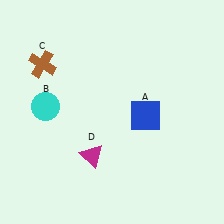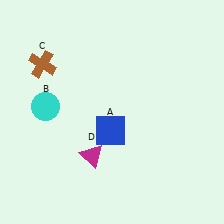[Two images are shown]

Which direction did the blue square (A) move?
The blue square (A) moved left.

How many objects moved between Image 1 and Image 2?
1 object moved between the two images.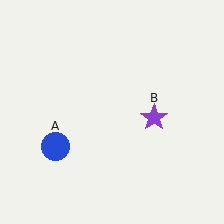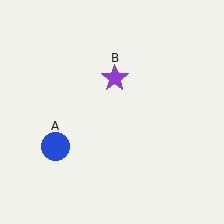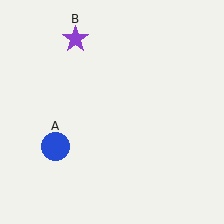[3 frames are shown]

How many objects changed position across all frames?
1 object changed position: purple star (object B).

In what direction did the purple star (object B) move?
The purple star (object B) moved up and to the left.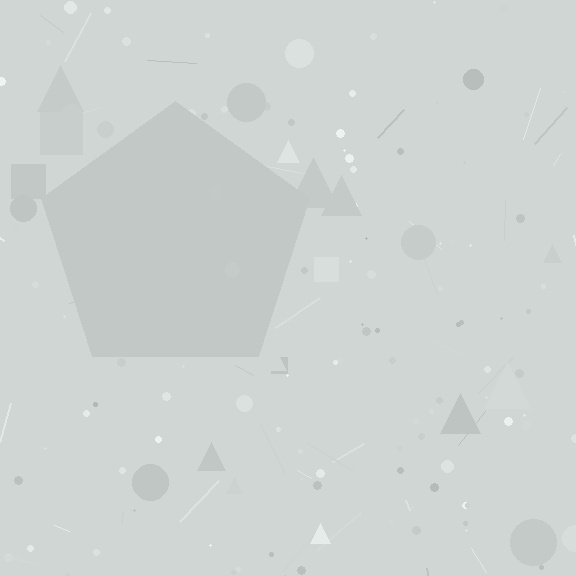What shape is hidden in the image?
A pentagon is hidden in the image.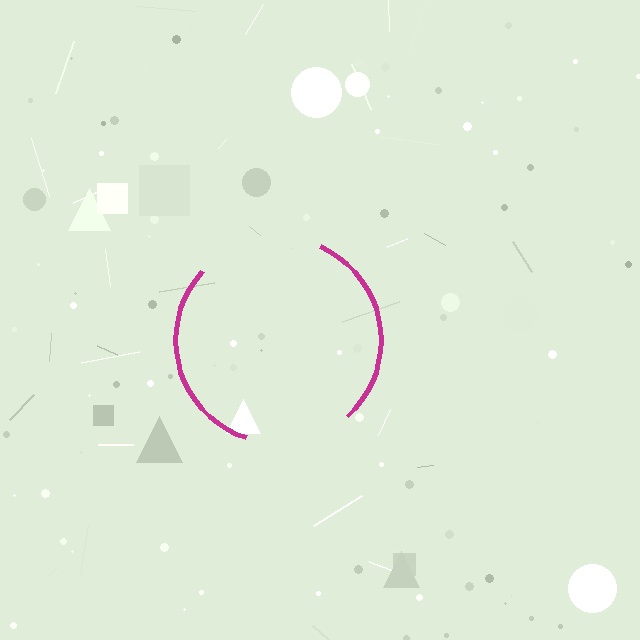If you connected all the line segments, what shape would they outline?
They would outline a circle.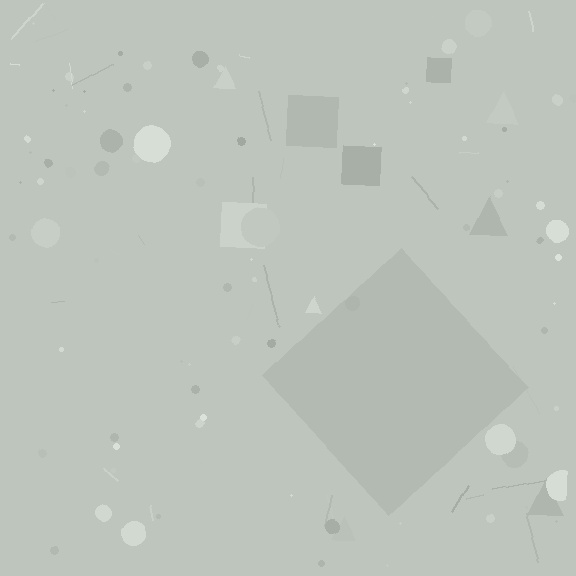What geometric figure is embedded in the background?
A diamond is embedded in the background.